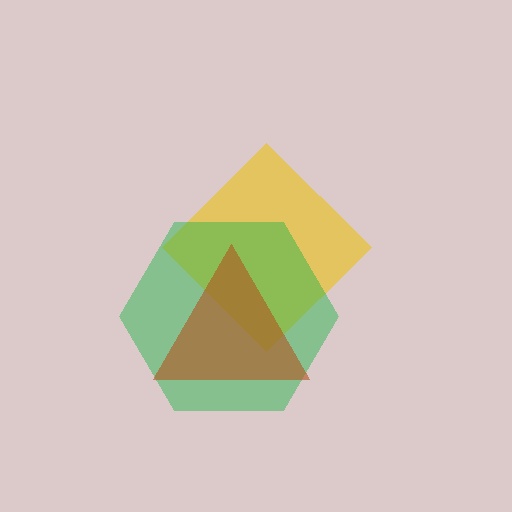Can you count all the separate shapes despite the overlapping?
Yes, there are 3 separate shapes.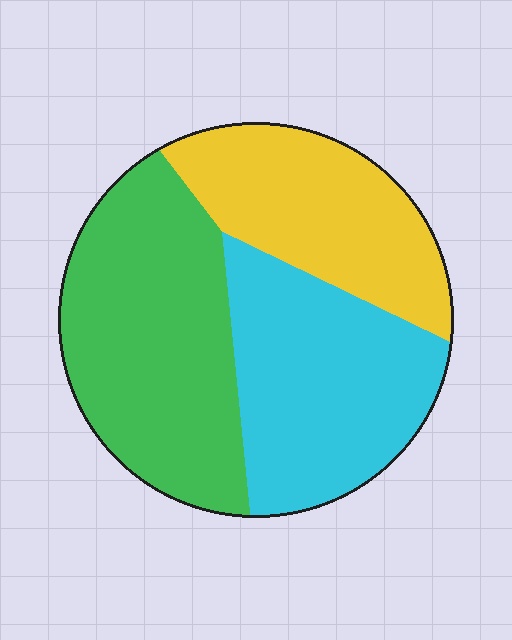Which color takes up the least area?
Yellow, at roughly 25%.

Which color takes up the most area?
Green, at roughly 40%.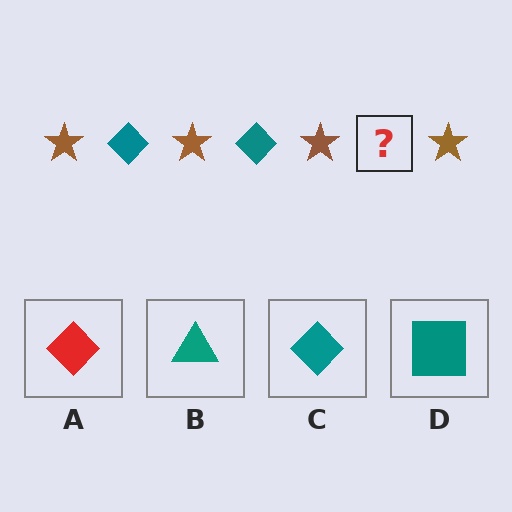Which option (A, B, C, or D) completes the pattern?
C.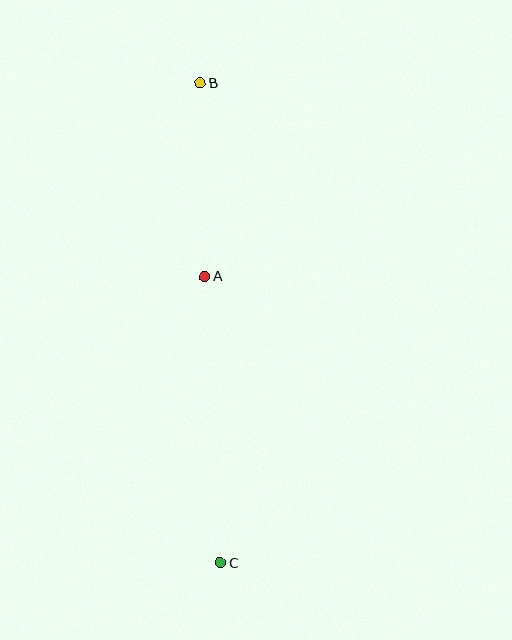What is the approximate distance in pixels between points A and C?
The distance between A and C is approximately 287 pixels.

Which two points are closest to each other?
Points A and B are closest to each other.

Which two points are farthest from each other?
Points B and C are farthest from each other.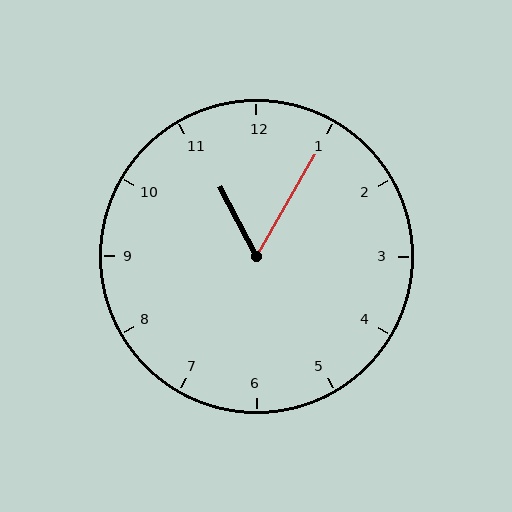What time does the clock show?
11:05.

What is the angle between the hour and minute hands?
Approximately 58 degrees.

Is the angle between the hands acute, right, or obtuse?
It is acute.